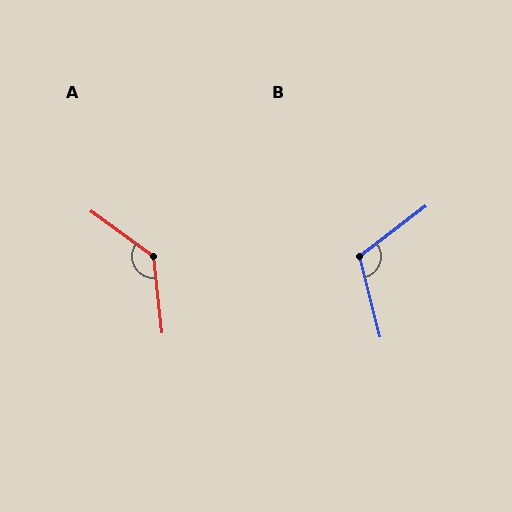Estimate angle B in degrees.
Approximately 112 degrees.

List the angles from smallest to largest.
B (112°), A (132°).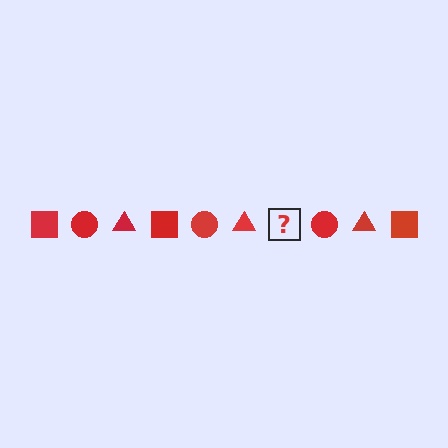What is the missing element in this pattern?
The missing element is a red square.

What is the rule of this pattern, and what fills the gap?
The rule is that the pattern cycles through square, circle, triangle shapes in red. The gap should be filled with a red square.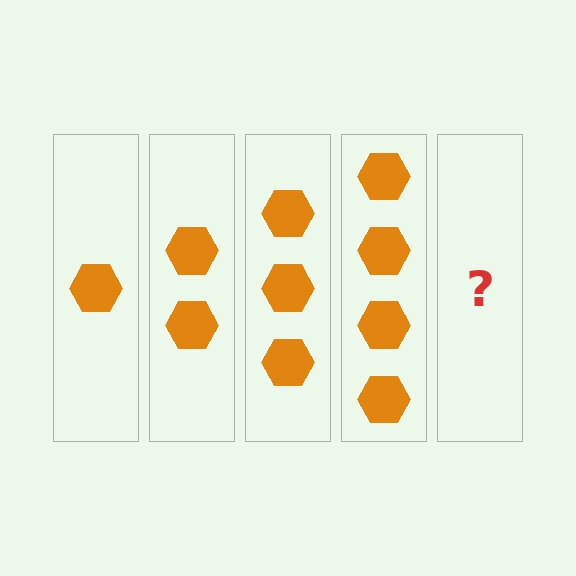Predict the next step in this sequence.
The next step is 5 hexagons.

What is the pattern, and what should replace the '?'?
The pattern is that each step adds one more hexagon. The '?' should be 5 hexagons.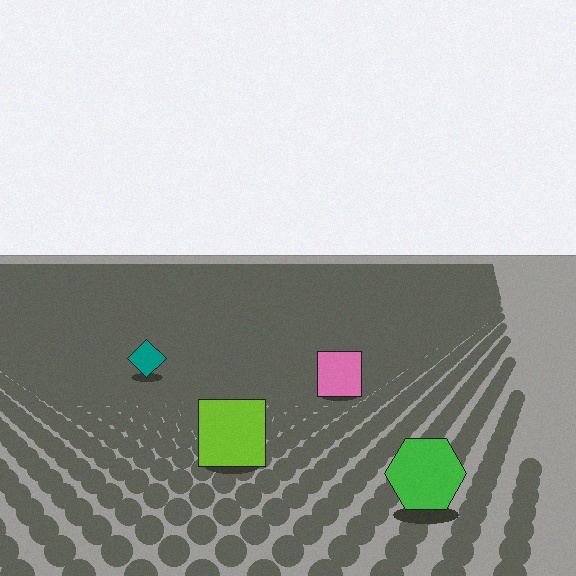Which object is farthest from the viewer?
The teal diamond is farthest from the viewer. It appears smaller and the ground texture around it is denser.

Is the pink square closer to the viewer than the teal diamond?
Yes. The pink square is closer — you can tell from the texture gradient: the ground texture is coarser near it.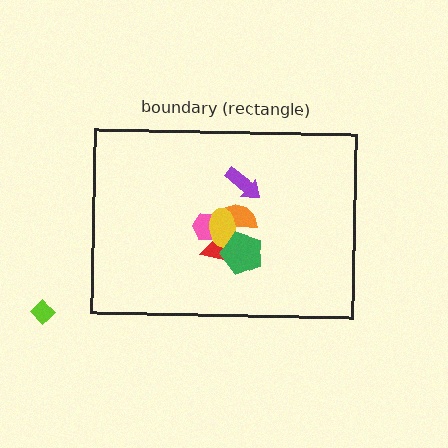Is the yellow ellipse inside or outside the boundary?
Inside.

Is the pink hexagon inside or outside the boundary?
Inside.